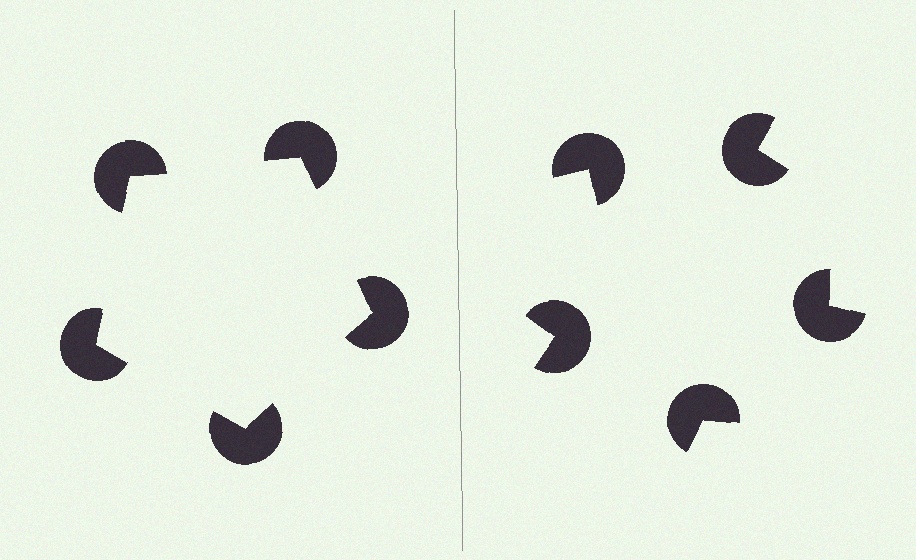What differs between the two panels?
The pac-man discs are positioned identically on both sides; only the wedge orientations differ. On the left they align to a pentagon; on the right they are misaligned.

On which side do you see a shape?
An illusory pentagon appears on the left side. On the right side the wedge cuts are rotated, so no coherent shape forms.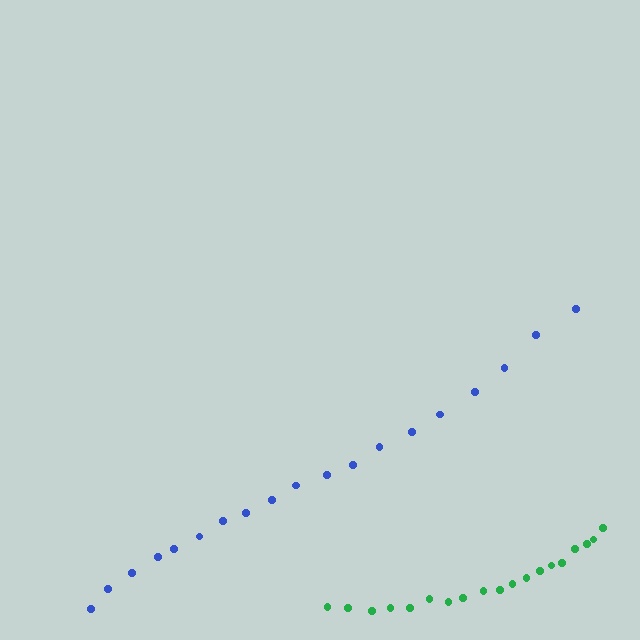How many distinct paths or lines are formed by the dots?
There are 2 distinct paths.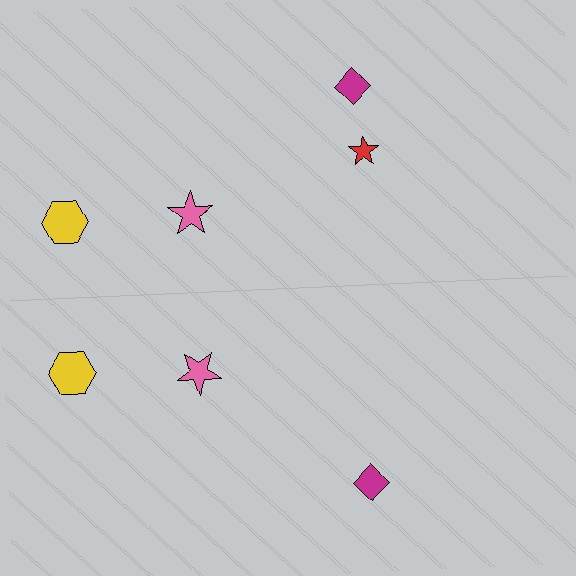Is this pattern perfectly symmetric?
No, the pattern is not perfectly symmetric. A red star is missing from the bottom side.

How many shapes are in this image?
There are 7 shapes in this image.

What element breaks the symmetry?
A red star is missing from the bottom side.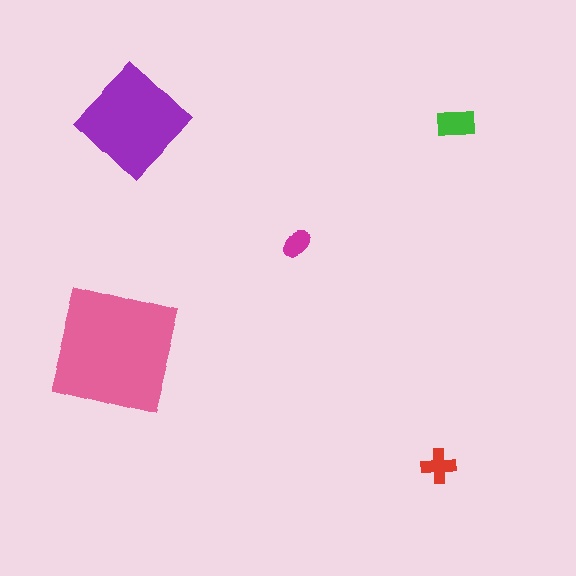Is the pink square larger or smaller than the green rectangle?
Larger.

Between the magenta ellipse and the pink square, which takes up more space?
The pink square.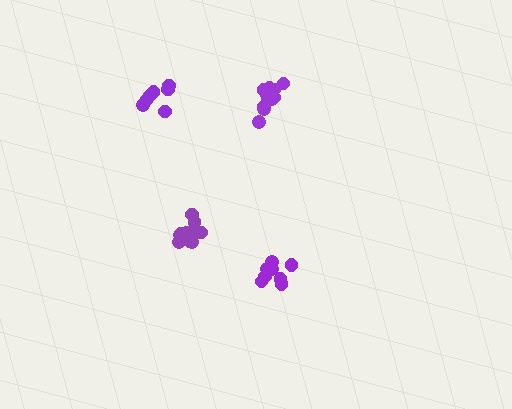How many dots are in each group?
Group 1: 12 dots, Group 2: 10 dots, Group 3: 8 dots, Group 4: 7 dots (37 total).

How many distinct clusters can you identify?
There are 4 distinct clusters.